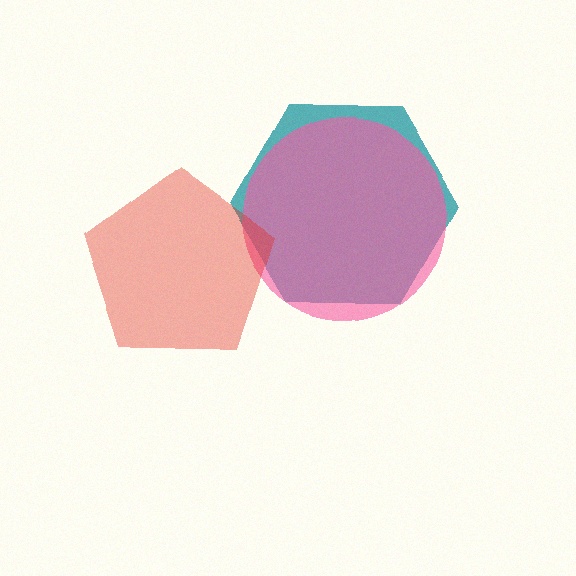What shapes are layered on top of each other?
The layered shapes are: a teal hexagon, a pink circle, a red pentagon.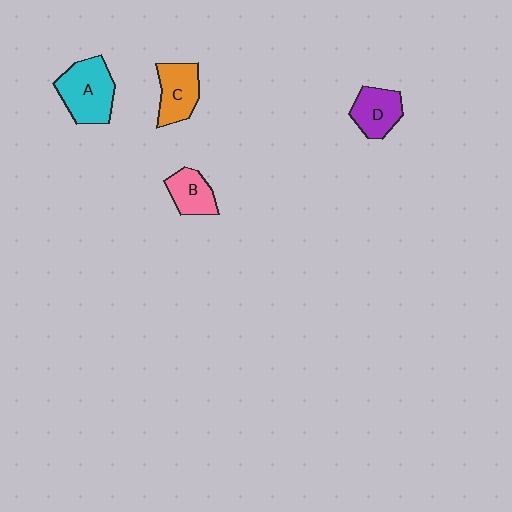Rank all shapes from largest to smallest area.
From largest to smallest: A (cyan), C (orange), D (purple), B (pink).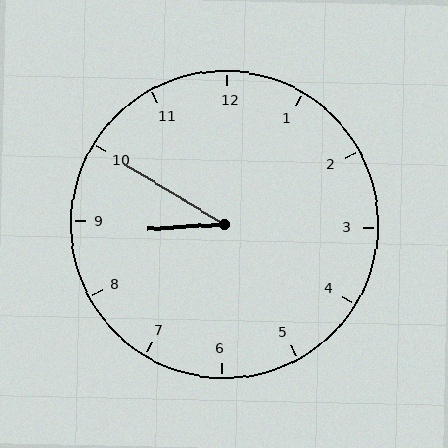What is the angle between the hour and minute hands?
Approximately 35 degrees.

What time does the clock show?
8:50.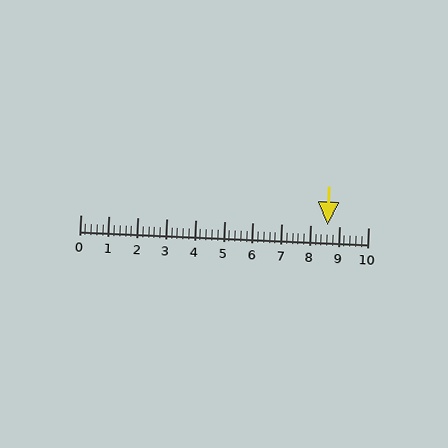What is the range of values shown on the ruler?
The ruler shows values from 0 to 10.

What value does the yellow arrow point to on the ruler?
The yellow arrow points to approximately 8.6.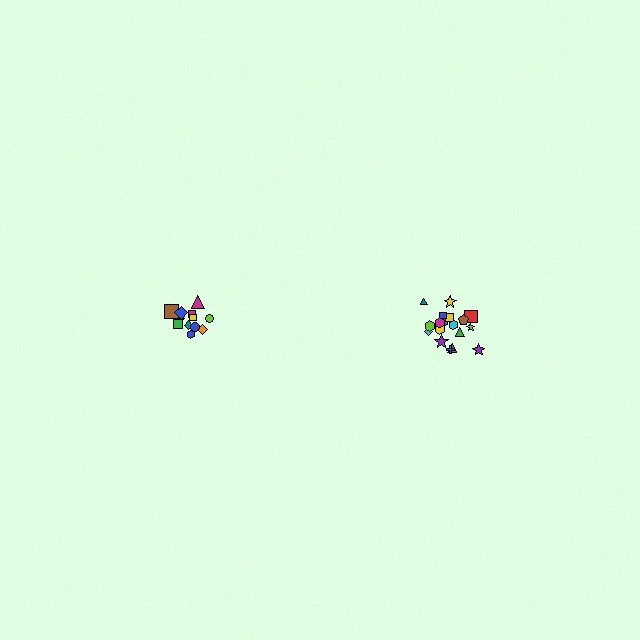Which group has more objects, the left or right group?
The right group.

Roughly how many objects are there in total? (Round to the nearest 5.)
Roughly 30 objects in total.